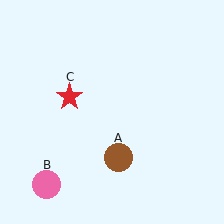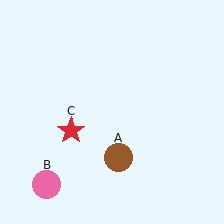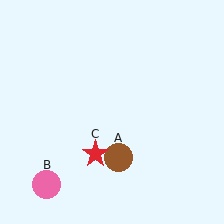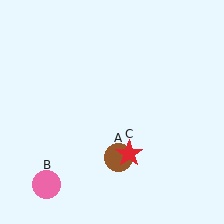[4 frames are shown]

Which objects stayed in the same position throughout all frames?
Brown circle (object A) and pink circle (object B) remained stationary.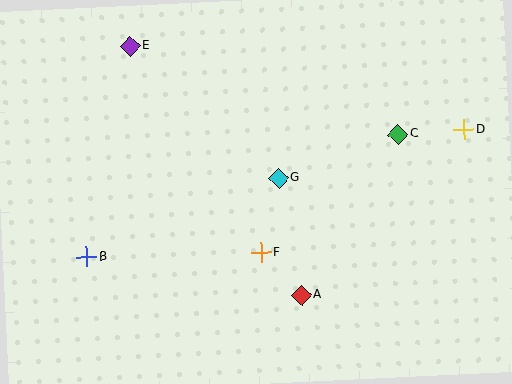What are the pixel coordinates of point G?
Point G is at (279, 178).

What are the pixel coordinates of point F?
Point F is at (261, 253).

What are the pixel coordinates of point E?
Point E is at (130, 46).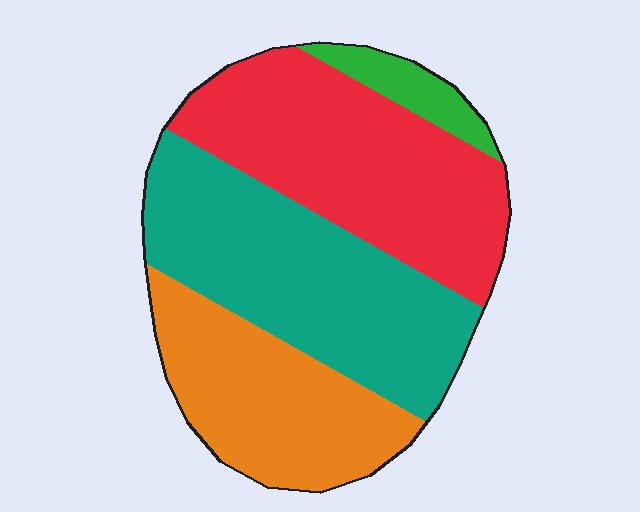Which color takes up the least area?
Green, at roughly 5%.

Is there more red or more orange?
Red.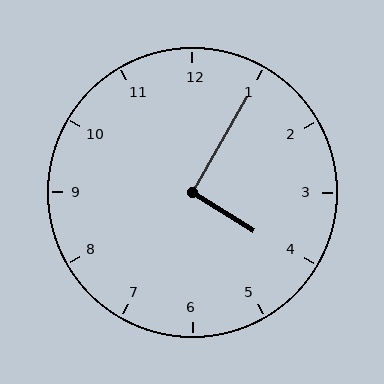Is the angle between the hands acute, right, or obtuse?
It is right.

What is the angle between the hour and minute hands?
Approximately 92 degrees.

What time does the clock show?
4:05.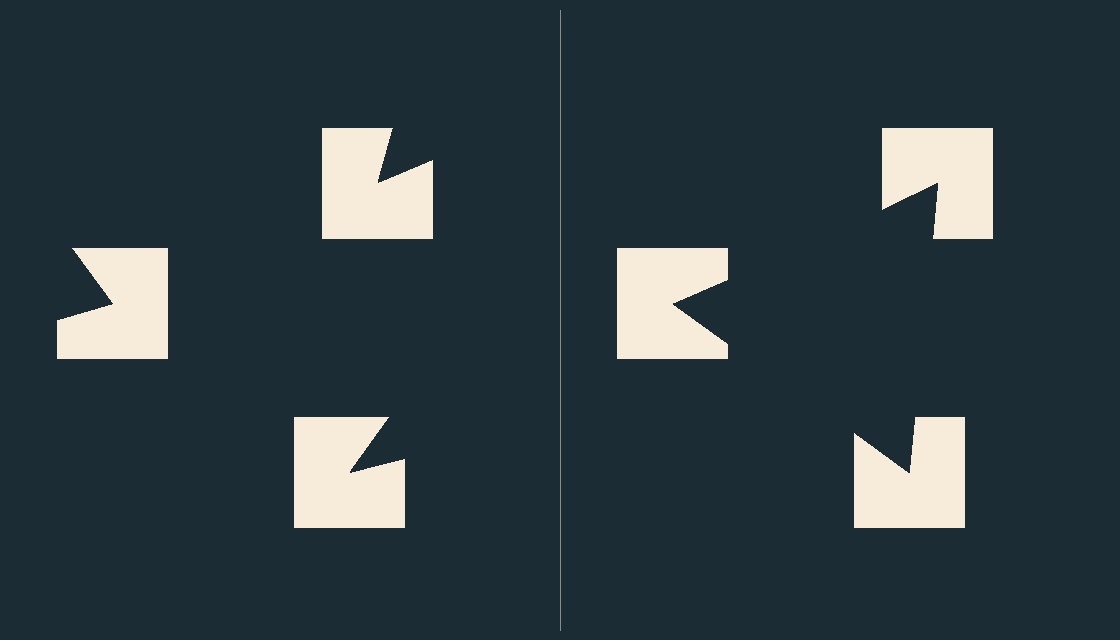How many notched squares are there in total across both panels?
6 — 3 on each side.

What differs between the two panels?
The notched squares are positioned identically on both sides; only the wedge orientations differ. On the right they align to a triangle; on the left they are misaligned.